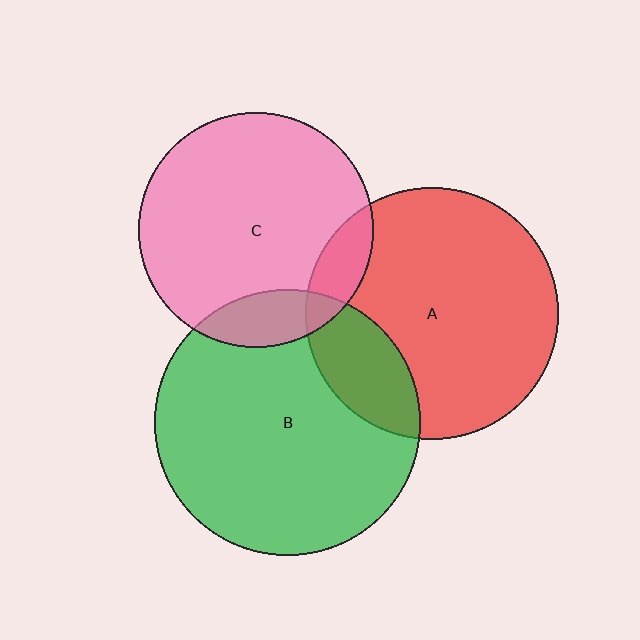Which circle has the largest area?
Circle B (green).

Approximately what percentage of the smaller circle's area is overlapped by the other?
Approximately 10%.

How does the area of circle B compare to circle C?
Approximately 1.3 times.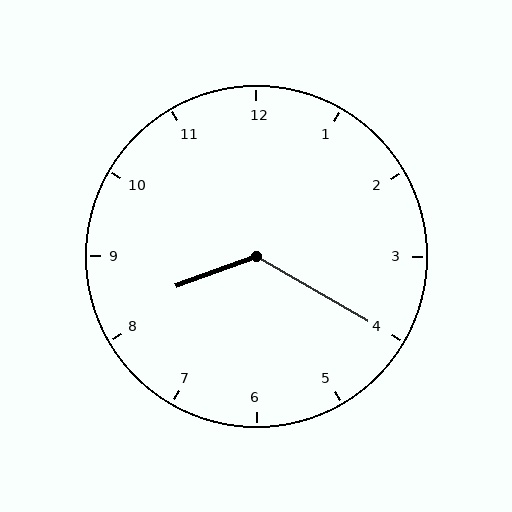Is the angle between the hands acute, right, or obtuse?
It is obtuse.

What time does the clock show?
8:20.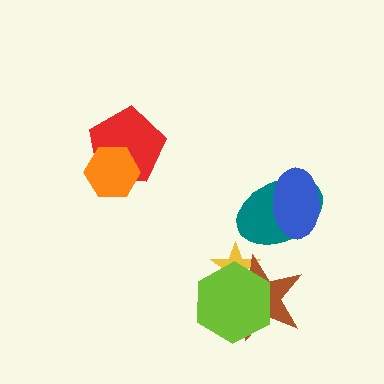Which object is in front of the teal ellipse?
The blue ellipse is in front of the teal ellipse.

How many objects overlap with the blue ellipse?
1 object overlaps with the blue ellipse.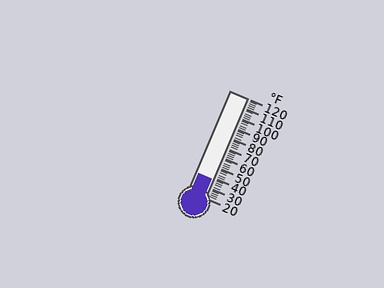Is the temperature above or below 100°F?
The temperature is below 100°F.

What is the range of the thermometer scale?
The thermometer scale ranges from 20°F to 120°F.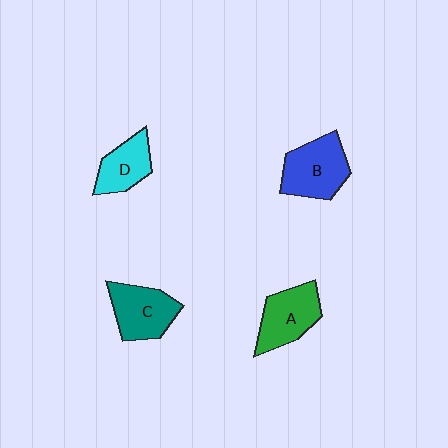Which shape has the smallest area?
Shape D (cyan).